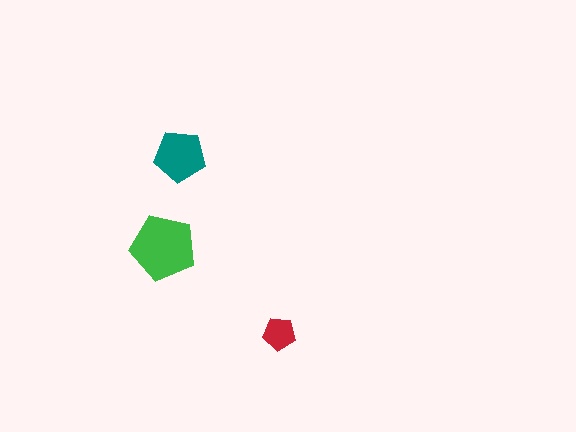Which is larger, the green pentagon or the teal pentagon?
The green one.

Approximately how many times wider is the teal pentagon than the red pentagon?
About 1.5 times wider.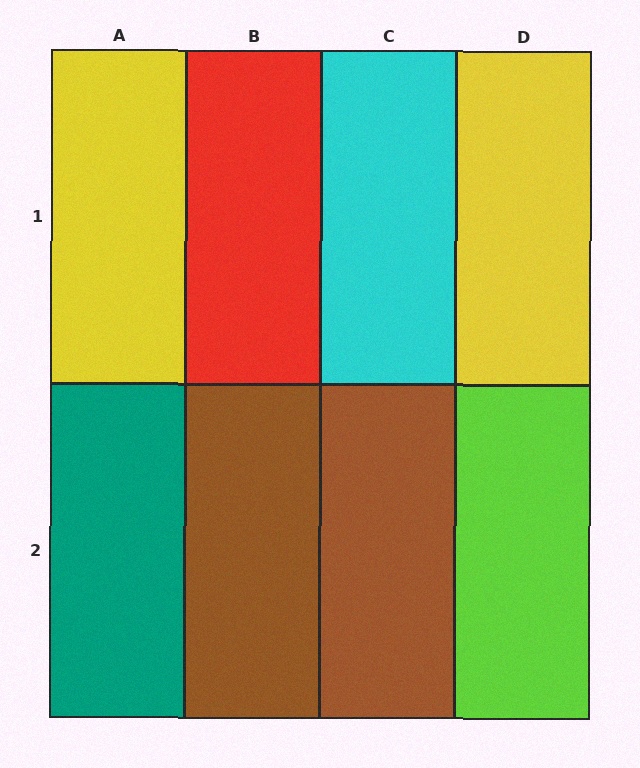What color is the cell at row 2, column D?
Lime.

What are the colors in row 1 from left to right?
Yellow, red, cyan, yellow.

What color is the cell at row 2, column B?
Brown.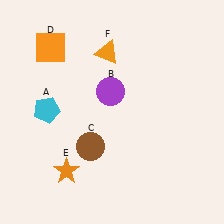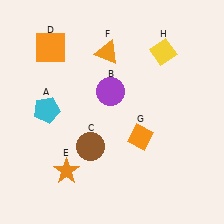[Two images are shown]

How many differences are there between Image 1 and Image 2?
There are 2 differences between the two images.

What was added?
An orange diamond (G), a yellow diamond (H) were added in Image 2.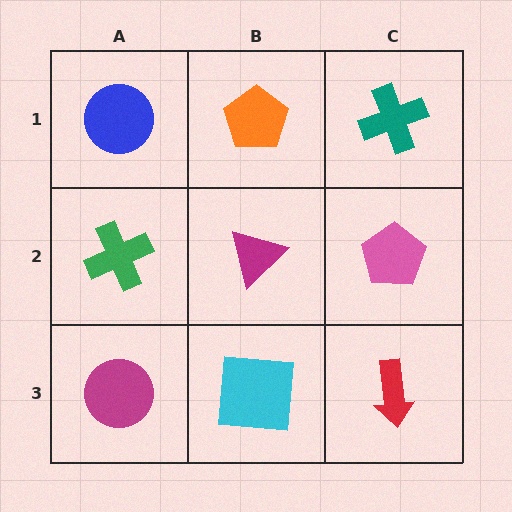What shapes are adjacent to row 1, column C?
A pink pentagon (row 2, column C), an orange pentagon (row 1, column B).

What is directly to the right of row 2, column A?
A magenta triangle.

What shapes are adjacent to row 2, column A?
A blue circle (row 1, column A), a magenta circle (row 3, column A), a magenta triangle (row 2, column B).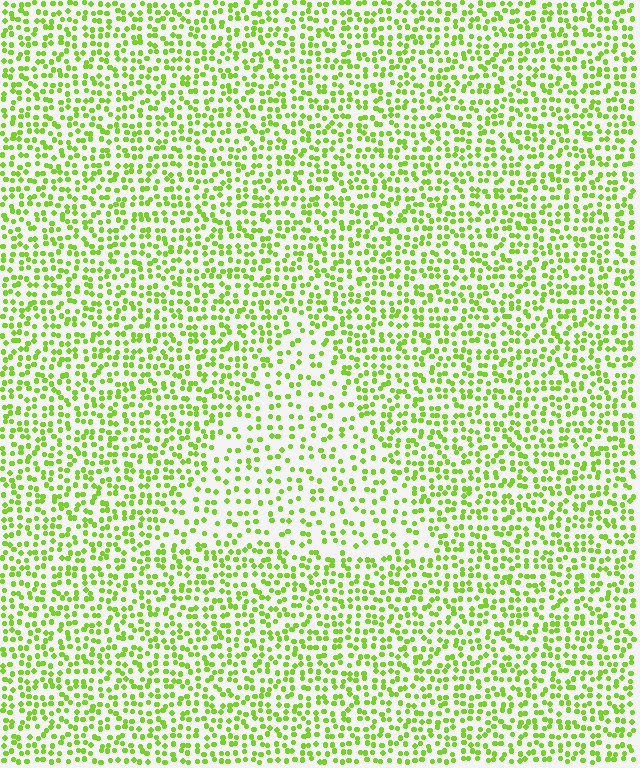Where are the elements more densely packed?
The elements are more densely packed outside the triangle boundary.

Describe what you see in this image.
The image contains small lime elements arranged at two different densities. A triangle-shaped region is visible where the elements are less densely packed than the surrounding area.